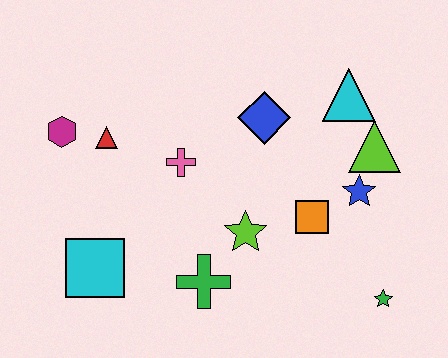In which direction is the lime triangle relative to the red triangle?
The lime triangle is to the right of the red triangle.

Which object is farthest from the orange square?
The magenta hexagon is farthest from the orange square.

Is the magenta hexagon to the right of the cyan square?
No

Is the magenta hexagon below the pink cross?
No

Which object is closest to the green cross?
The lime star is closest to the green cross.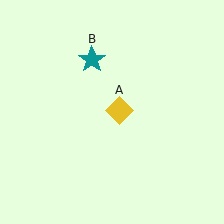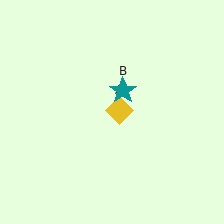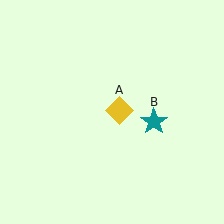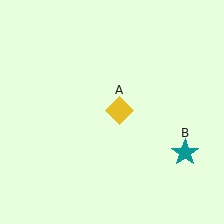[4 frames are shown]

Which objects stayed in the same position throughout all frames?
Yellow diamond (object A) remained stationary.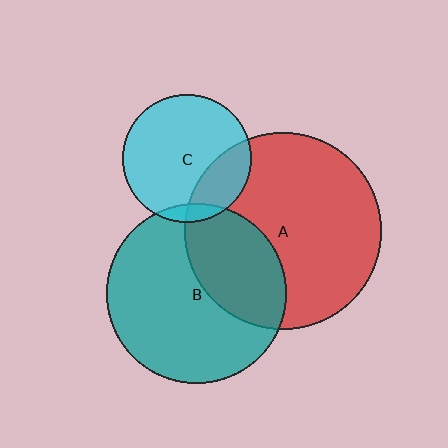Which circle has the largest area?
Circle A (red).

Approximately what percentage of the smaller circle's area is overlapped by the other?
Approximately 5%.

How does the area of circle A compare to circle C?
Approximately 2.4 times.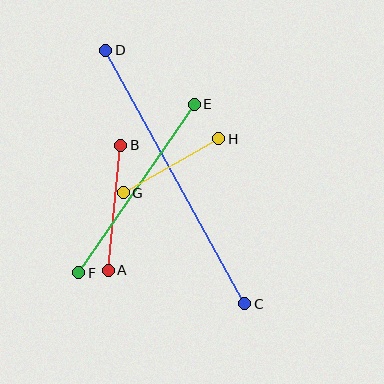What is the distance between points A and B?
The distance is approximately 126 pixels.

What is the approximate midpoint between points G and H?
The midpoint is at approximately (171, 166) pixels.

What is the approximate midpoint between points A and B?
The midpoint is at approximately (114, 208) pixels.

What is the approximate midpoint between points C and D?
The midpoint is at approximately (175, 177) pixels.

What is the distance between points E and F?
The distance is approximately 204 pixels.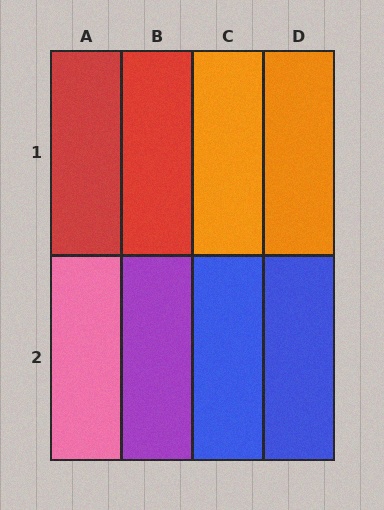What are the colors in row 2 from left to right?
Pink, purple, blue, blue.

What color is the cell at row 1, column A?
Red.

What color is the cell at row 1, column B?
Red.